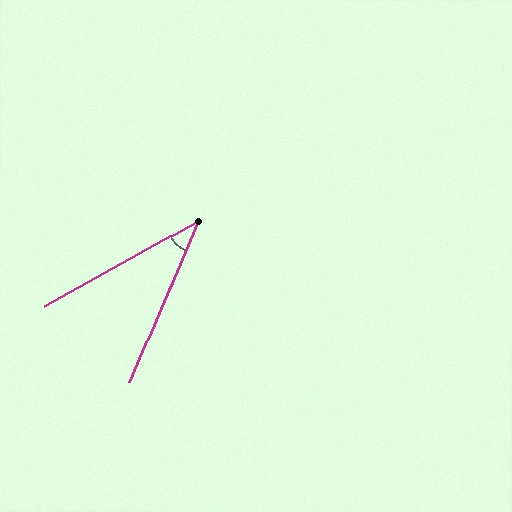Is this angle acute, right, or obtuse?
It is acute.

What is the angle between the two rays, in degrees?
Approximately 38 degrees.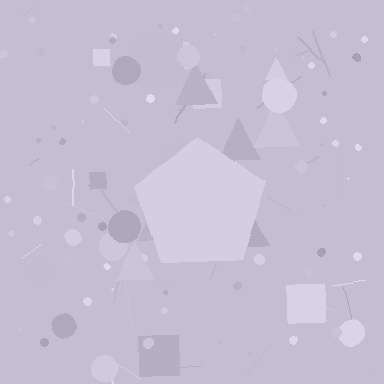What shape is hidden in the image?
A pentagon is hidden in the image.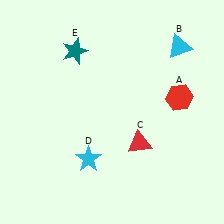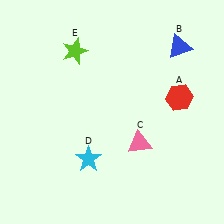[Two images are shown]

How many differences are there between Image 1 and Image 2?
There are 3 differences between the two images.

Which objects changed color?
B changed from cyan to blue. C changed from red to pink. E changed from teal to lime.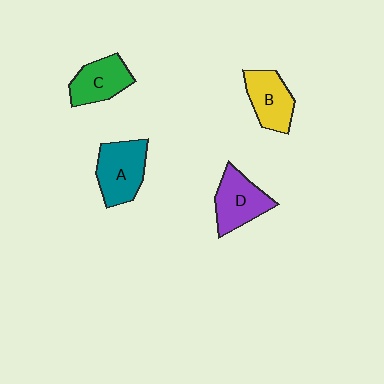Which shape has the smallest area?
Shape C (green).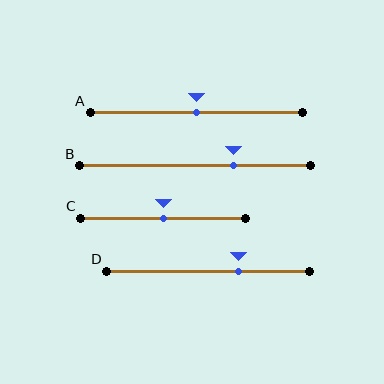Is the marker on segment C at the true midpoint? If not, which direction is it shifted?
Yes, the marker on segment C is at the true midpoint.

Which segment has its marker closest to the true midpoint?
Segment A has its marker closest to the true midpoint.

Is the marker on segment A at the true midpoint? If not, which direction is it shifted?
Yes, the marker on segment A is at the true midpoint.